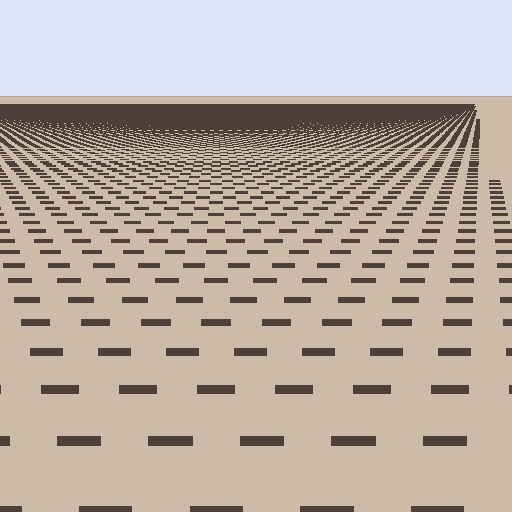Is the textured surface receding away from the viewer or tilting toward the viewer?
The surface is receding away from the viewer. Texture elements get smaller and denser toward the top.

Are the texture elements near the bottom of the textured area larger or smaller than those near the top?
Larger. Near the bottom, elements are closer to the viewer and appear at a bigger on-screen size.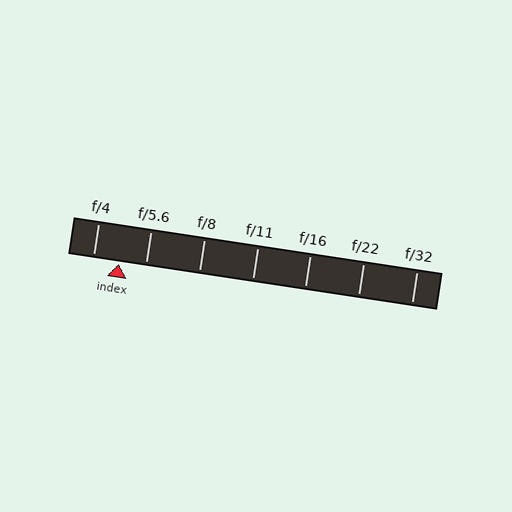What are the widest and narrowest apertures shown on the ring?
The widest aperture shown is f/4 and the narrowest is f/32.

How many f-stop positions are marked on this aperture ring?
There are 7 f-stop positions marked.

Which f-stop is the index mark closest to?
The index mark is closest to f/4.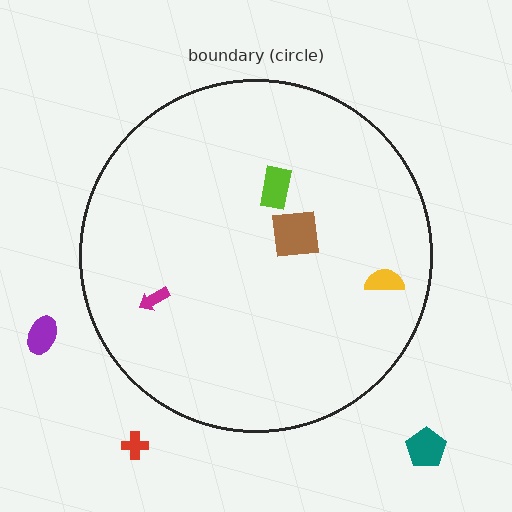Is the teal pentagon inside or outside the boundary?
Outside.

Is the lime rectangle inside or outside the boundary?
Inside.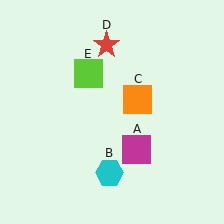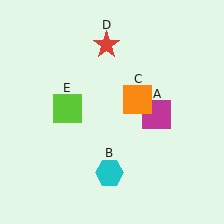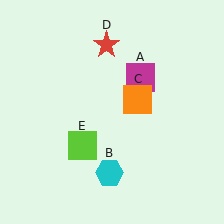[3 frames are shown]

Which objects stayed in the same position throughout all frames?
Cyan hexagon (object B) and orange square (object C) and red star (object D) remained stationary.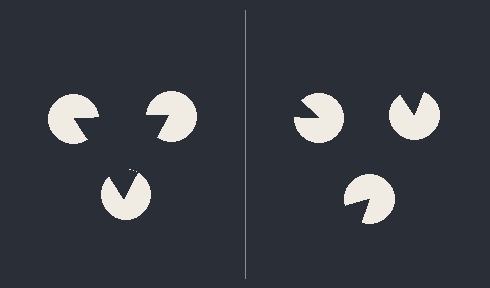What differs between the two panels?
The pac-man discs are positioned identically on both sides; only the wedge orientations differ. On the left they align to a triangle; on the right they are misaligned.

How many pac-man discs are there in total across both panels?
6 — 3 on each side.